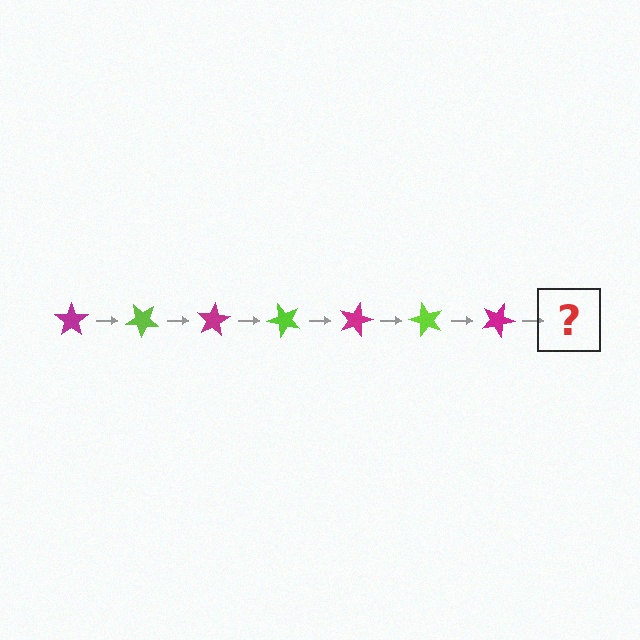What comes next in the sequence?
The next element should be a lime star, rotated 280 degrees from the start.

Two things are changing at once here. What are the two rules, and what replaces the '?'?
The two rules are that it rotates 40 degrees each step and the color cycles through magenta and lime. The '?' should be a lime star, rotated 280 degrees from the start.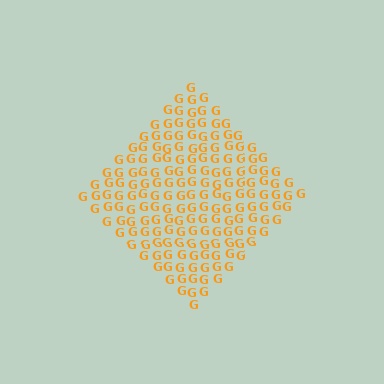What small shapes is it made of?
It is made of small letter G's.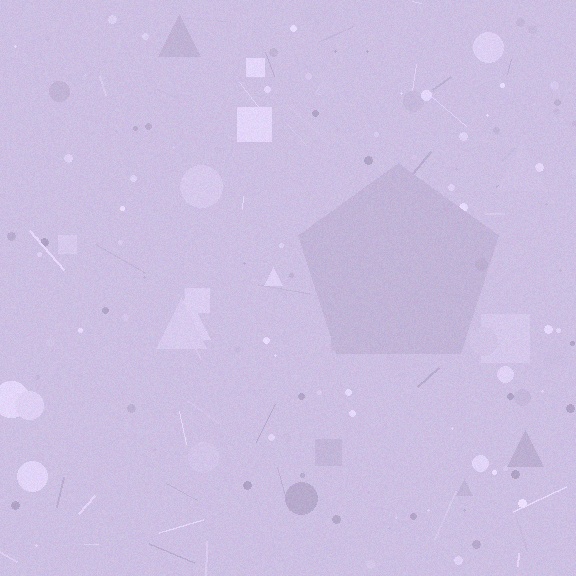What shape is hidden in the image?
A pentagon is hidden in the image.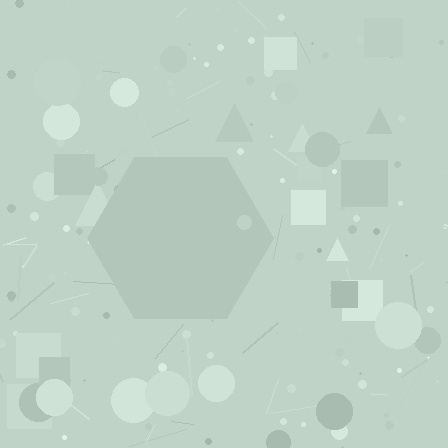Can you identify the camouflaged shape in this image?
The camouflaged shape is a hexagon.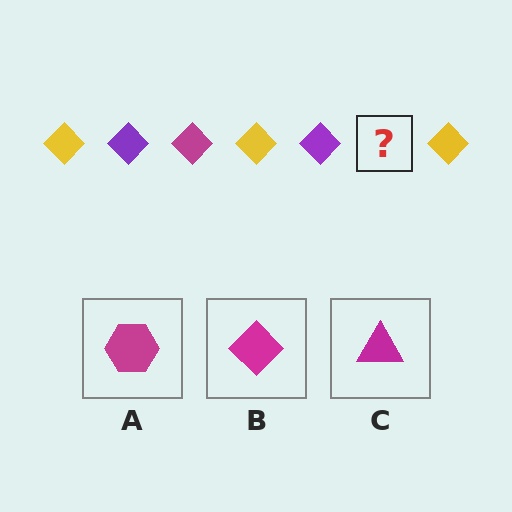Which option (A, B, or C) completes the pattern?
B.